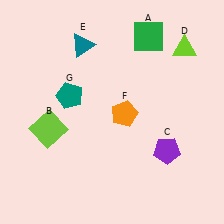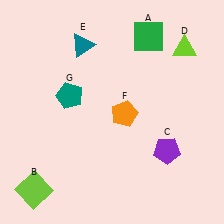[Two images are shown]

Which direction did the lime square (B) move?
The lime square (B) moved down.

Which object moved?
The lime square (B) moved down.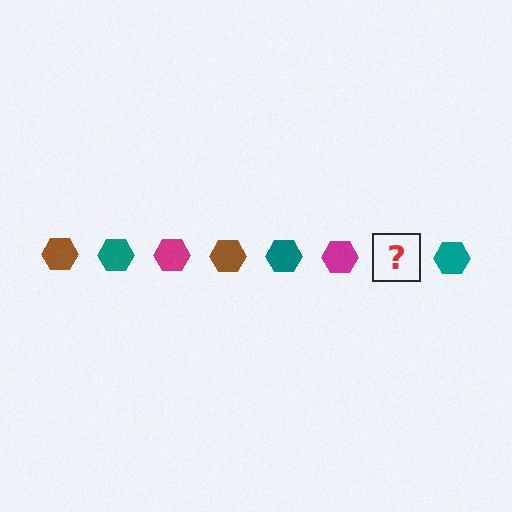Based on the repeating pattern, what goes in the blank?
The blank should be a brown hexagon.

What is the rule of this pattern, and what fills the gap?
The rule is that the pattern cycles through brown, teal, magenta hexagons. The gap should be filled with a brown hexagon.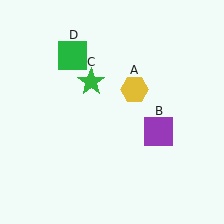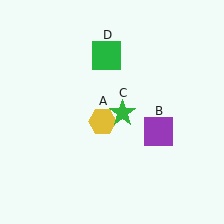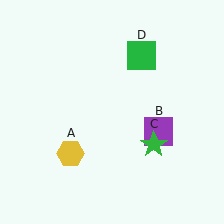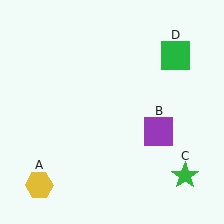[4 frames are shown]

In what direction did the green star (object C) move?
The green star (object C) moved down and to the right.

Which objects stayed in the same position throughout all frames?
Purple square (object B) remained stationary.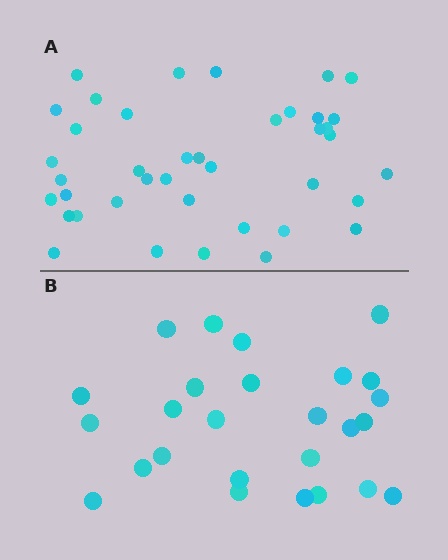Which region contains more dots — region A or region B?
Region A (the top region) has more dots.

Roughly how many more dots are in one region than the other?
Region A has approximately 15 more dots than region B.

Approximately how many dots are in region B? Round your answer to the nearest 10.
About 30 dots. (The exact count is 26, which rounds to 30.)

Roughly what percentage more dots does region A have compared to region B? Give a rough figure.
About 55% more.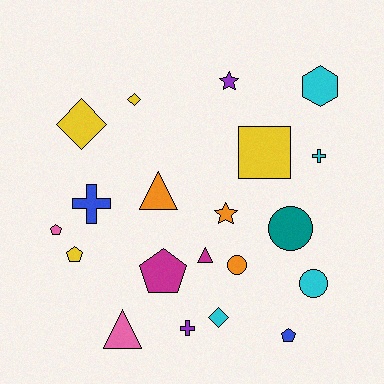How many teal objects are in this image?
There is 1 teal object.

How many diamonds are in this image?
There are 3 diamonds.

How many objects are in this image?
There are 20 objects.